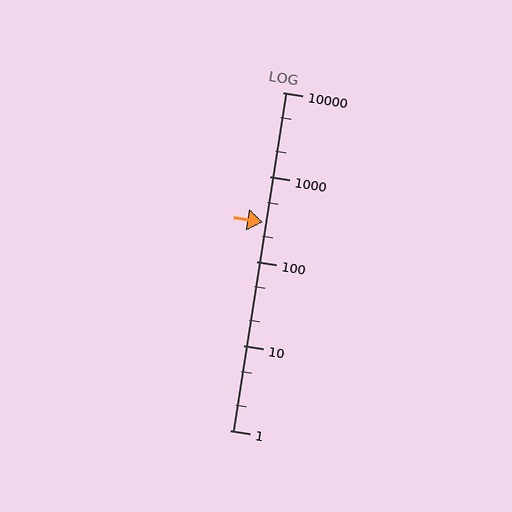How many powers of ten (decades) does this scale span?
The scale spans 4 decades, from 1 to 10000.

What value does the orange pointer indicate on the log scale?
The pointer indicates approximately 290.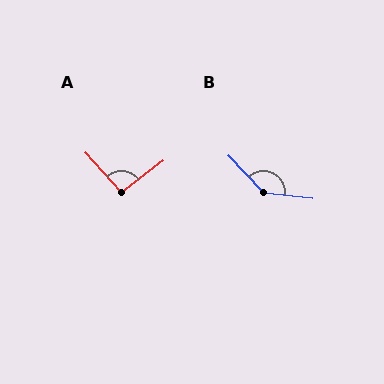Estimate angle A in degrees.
Approximately 95 degrees.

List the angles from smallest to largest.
A (95°), B (140°).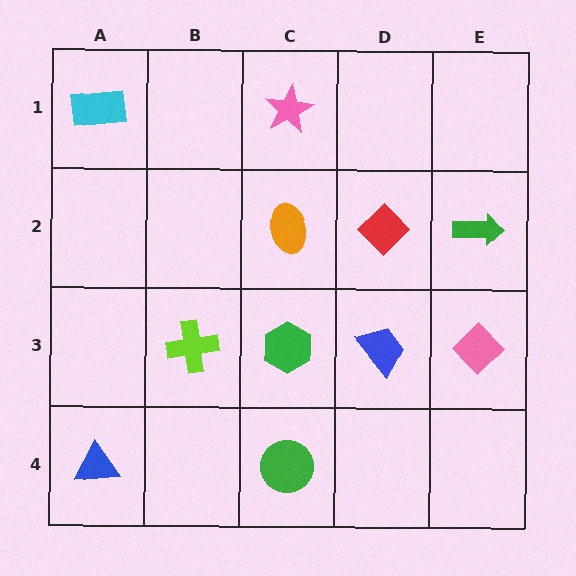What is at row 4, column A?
A blue triangle.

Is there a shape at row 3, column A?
No, that cell is empty.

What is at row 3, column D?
A blue trapezoid.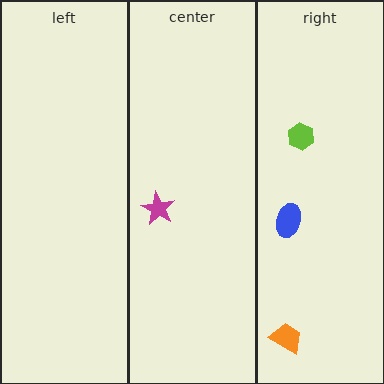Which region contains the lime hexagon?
The right region.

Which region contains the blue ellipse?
The right region.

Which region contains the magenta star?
The center region.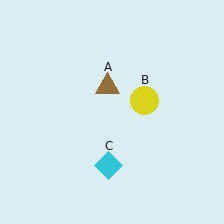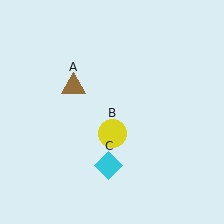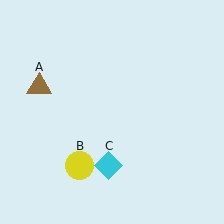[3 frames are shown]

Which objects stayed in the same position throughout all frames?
Cyan diamond (object C) remained stationary.